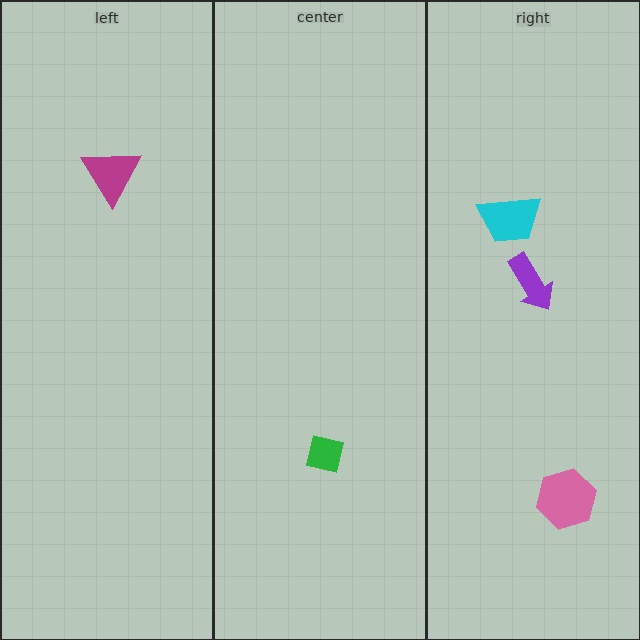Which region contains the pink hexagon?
The right region.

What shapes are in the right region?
The cyan trapezoid, the pink hexagon, the purple arrow.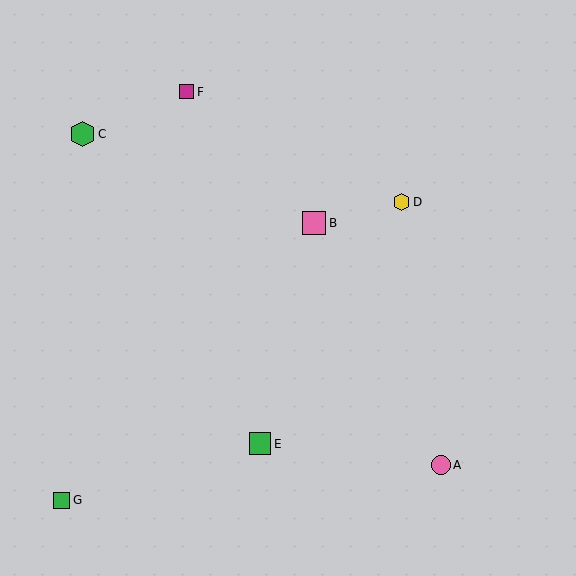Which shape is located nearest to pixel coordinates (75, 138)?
The green hexagon (labeled C) at (82, 134) is nearest to that location.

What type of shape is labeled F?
Shape F is a magenta square.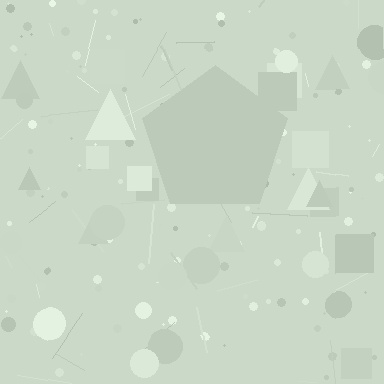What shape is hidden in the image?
A pentagon is hidden in the image.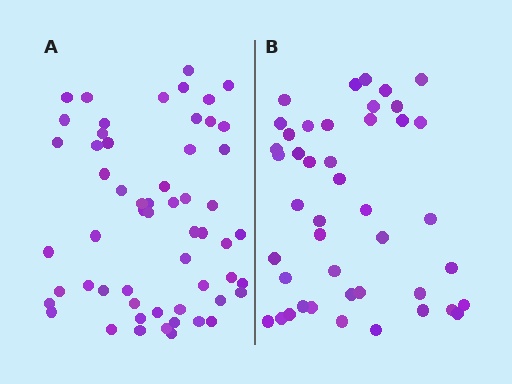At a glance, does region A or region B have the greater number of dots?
Region A (the left region) has more dots.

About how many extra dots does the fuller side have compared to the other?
Region A has approximately 15 more dots than region B.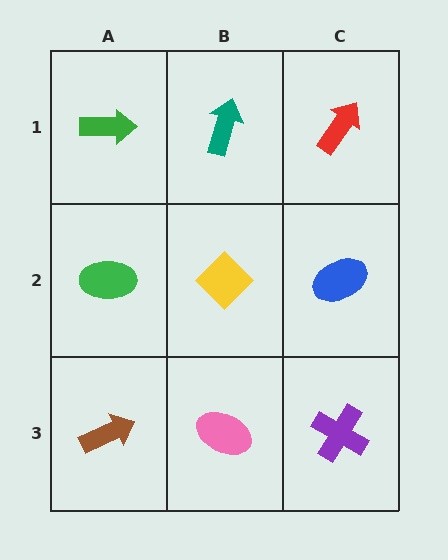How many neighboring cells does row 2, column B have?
4.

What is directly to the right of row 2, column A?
A yellow diamond.